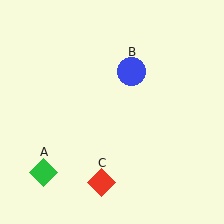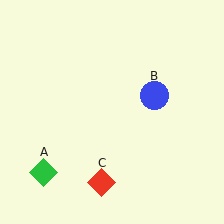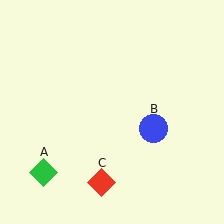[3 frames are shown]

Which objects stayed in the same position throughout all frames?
Green diamond (object A) and red diamond (object C) remained stationary.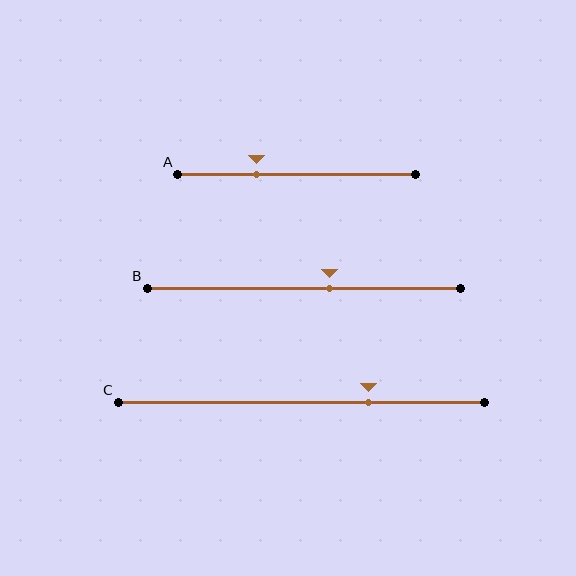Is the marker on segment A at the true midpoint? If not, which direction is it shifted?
No, the marker on segment A is shifted to the left by about 17% of the segment length.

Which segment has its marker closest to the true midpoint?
Segment B has its marker closest to the true midpoint.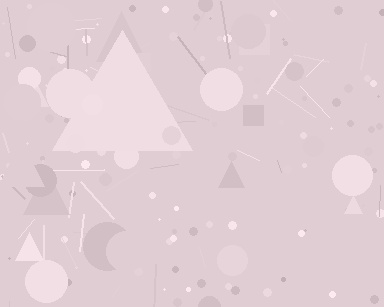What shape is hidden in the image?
A triangle is hidden in the image.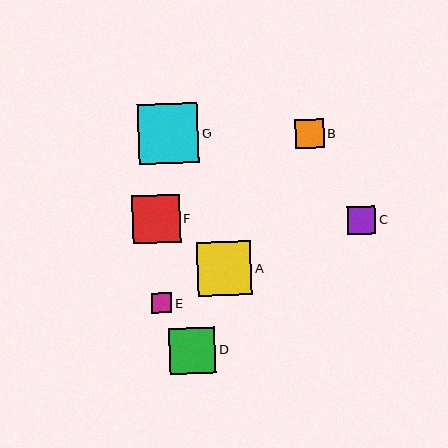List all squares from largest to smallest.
From largest to smallest: G, A, F, D, B, C, E.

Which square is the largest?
Square G is the largest with a size of approximately 60 pixels.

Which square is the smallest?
Square E is the smallest with a size of approximately 20 pixels.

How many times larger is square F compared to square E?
Square F is approximately 2.4 times the size of square E.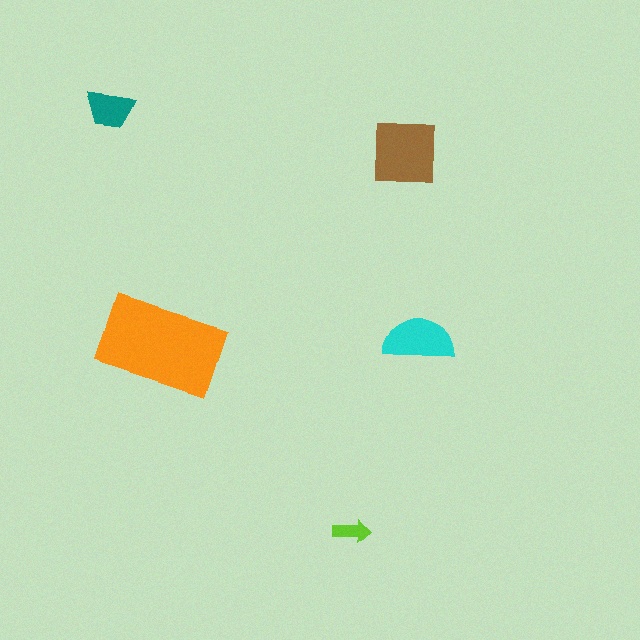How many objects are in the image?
There are 5 objects in the image.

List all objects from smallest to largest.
The lime arrow, the teal trapezoid, the cyan semicircle, the brown square, the orange rectangle.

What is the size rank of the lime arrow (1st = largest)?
5th.